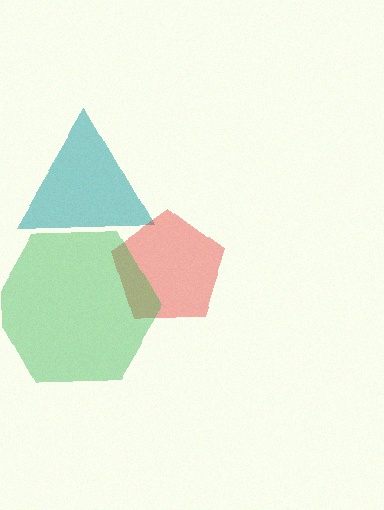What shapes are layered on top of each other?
The layered shapes are: a teal triangle, a red pentagon, a green hexagon.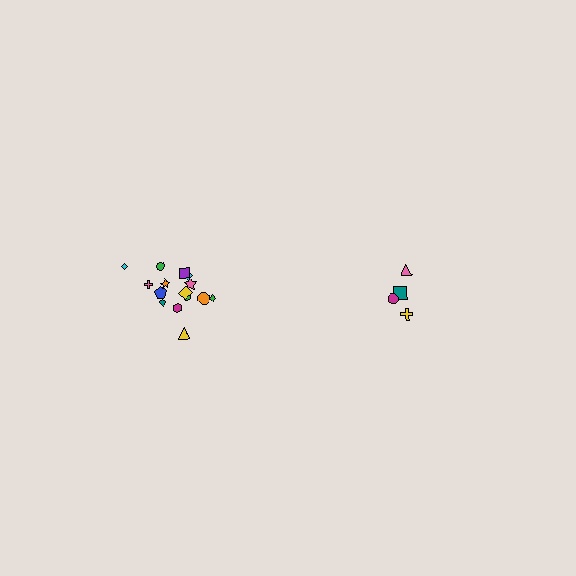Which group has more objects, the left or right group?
The left group.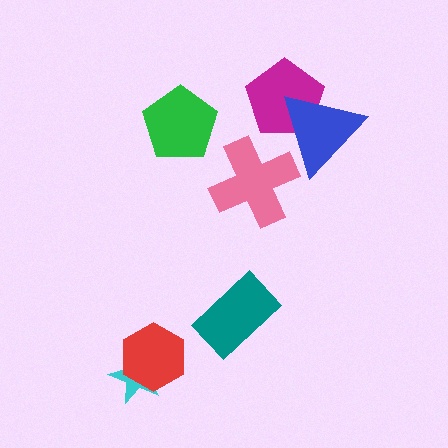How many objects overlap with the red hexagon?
1 object overlaps with the red hexagon.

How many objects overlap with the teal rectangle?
0 objects overlap with the teal rectangle.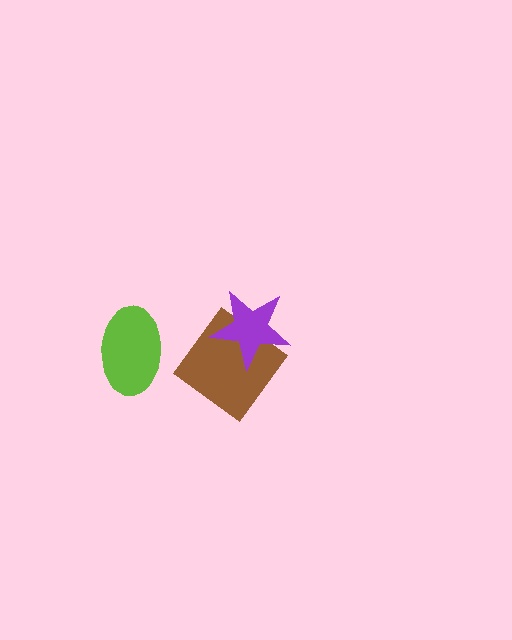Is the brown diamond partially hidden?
Yes, it is partially covered by another shape.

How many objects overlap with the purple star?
1 object overlaps with the purple star.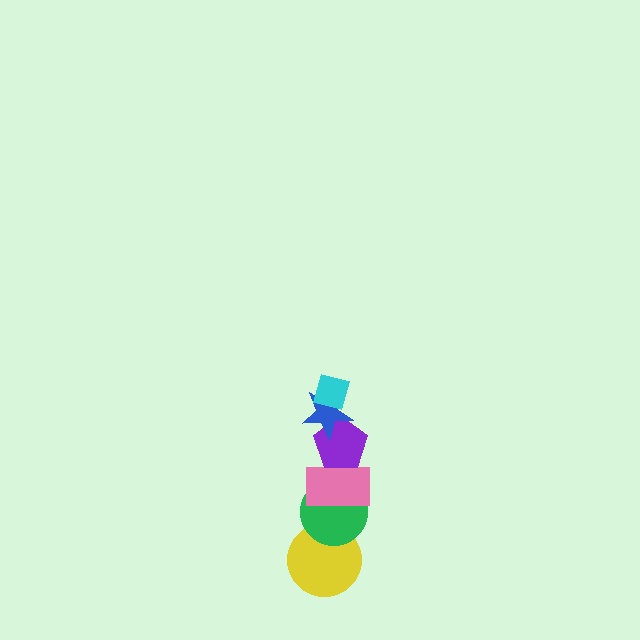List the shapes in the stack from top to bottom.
From top to bottom: the cyan square, the blue star, the purple pentagon, the pink rectangle, the green circle, the yellow circle.